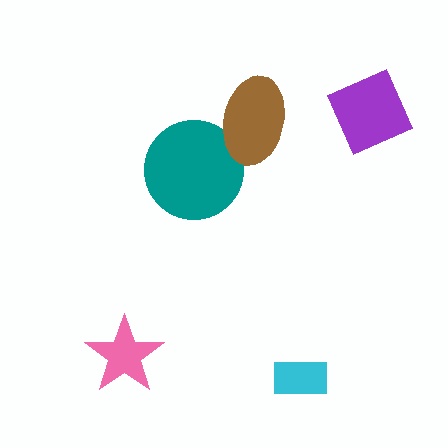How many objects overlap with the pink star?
0 objects overlap with the pink star.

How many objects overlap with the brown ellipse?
1 object overlaps with the brown ellipse.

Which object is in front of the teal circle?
The brown ellipse is in front of the teal circle.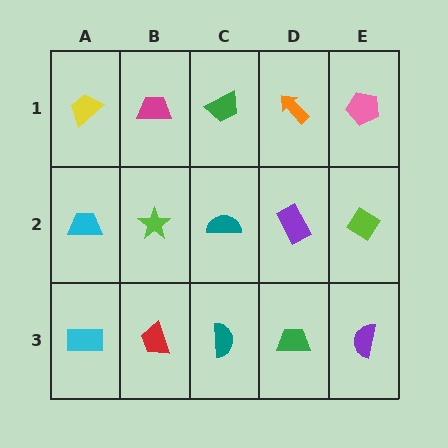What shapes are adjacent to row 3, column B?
A lime star (row 2, column B), a cyan rectangle (row 3, column A), a teal semicircle (row 3, column C).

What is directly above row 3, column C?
A teal semicircle.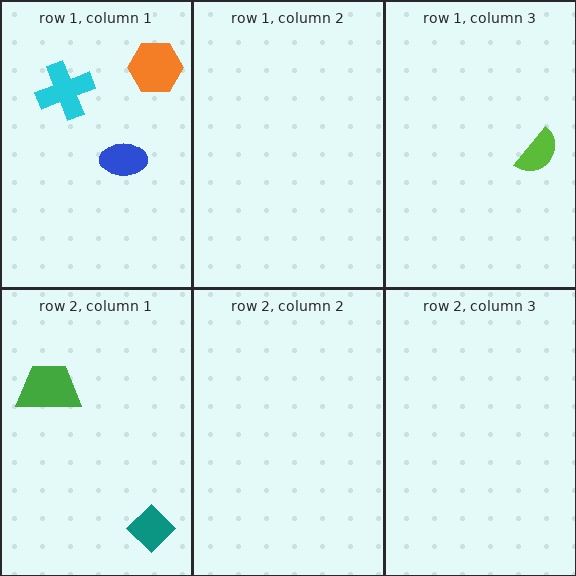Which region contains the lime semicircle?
The row 1, column 3 region.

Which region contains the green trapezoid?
The row 2, column 1 region.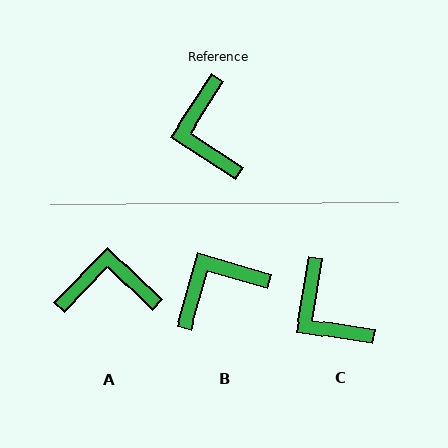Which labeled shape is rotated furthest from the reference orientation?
A, about 101 degrees away.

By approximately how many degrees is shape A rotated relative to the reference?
Approximately 101 degrees clockwise.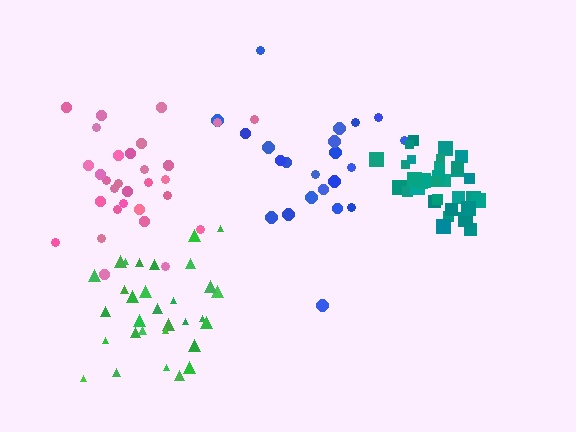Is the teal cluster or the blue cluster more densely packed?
Teal.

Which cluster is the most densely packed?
Teal.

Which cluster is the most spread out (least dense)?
Blue.